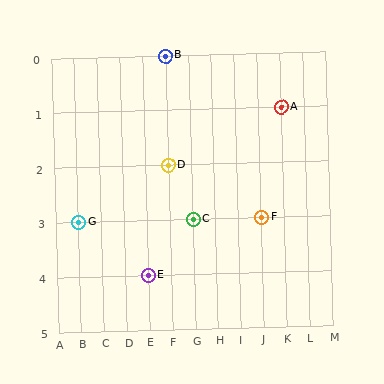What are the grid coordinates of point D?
Point D is at grid coordinates (F, 2).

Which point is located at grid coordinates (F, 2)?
Point D is at (F, 2).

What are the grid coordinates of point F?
Point F is at grid coordinates (J, 3).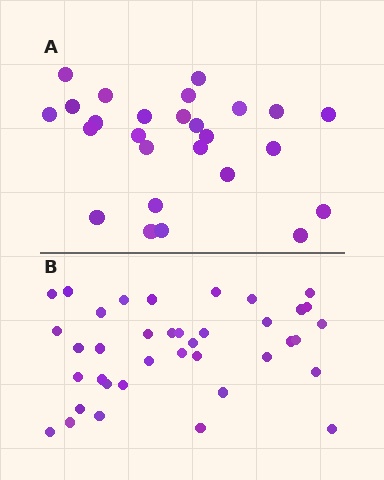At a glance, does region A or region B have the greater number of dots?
Region B (the bottom region) has more dots.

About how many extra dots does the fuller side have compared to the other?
Region B has roughly 12 or so more dots than region A.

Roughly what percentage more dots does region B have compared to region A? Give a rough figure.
About 45% more.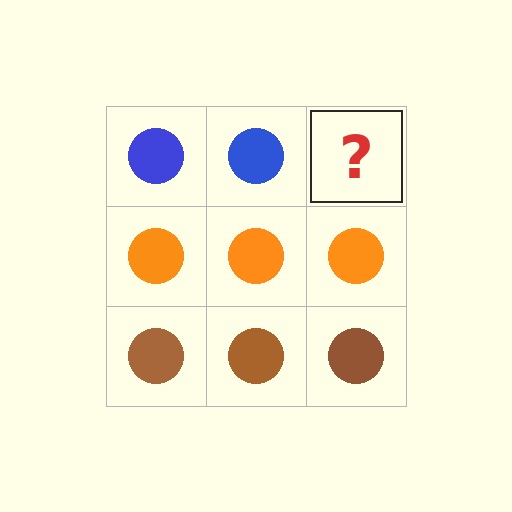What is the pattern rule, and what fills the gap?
The rule is that each row has a consistent color. The gap should be filled with a blue circle.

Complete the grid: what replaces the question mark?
The question mark should be replaced with a blue circle.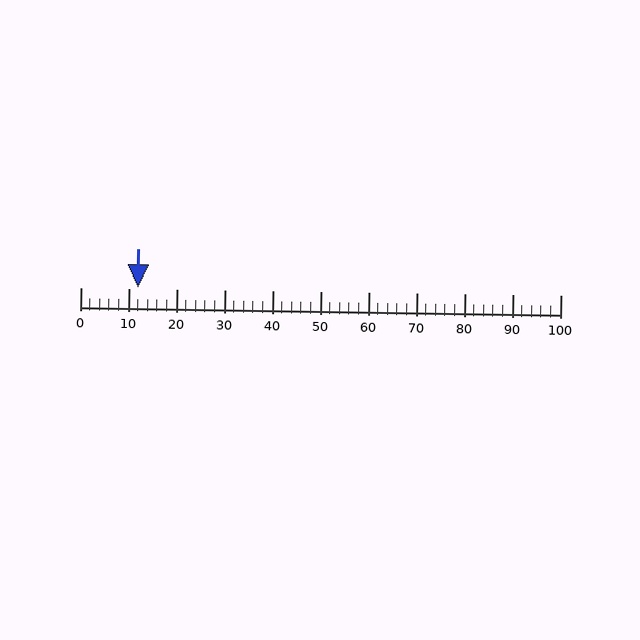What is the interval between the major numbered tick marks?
The major tick marks are spaced 10 units apart.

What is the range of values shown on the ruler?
The ruler shows values from 0 to 100.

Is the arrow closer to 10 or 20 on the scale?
The arrow is closer to 10.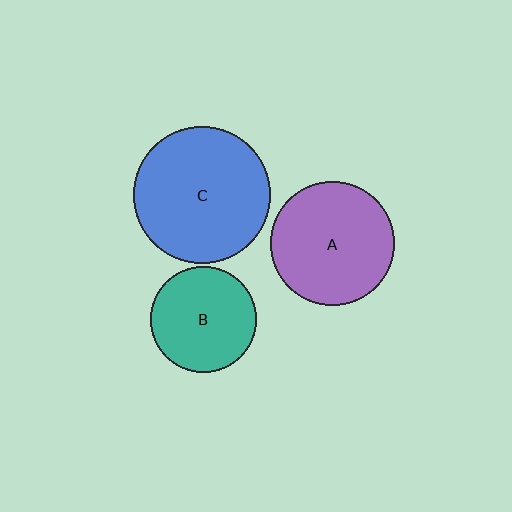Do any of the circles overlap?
No, none of the circles overlap.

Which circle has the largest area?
Circle C (blue).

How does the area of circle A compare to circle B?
Approximately 1.4 times.